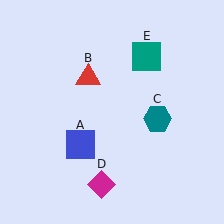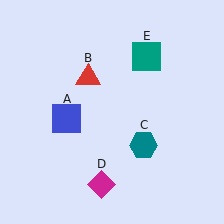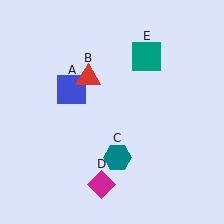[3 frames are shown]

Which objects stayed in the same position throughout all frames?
Red triangle (object B) and magenta diamond (object D) and teal square (object E) remained stationary.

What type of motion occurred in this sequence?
The blue square (object A), teal hexagon (object C) rotated clockwise around the center of the scene.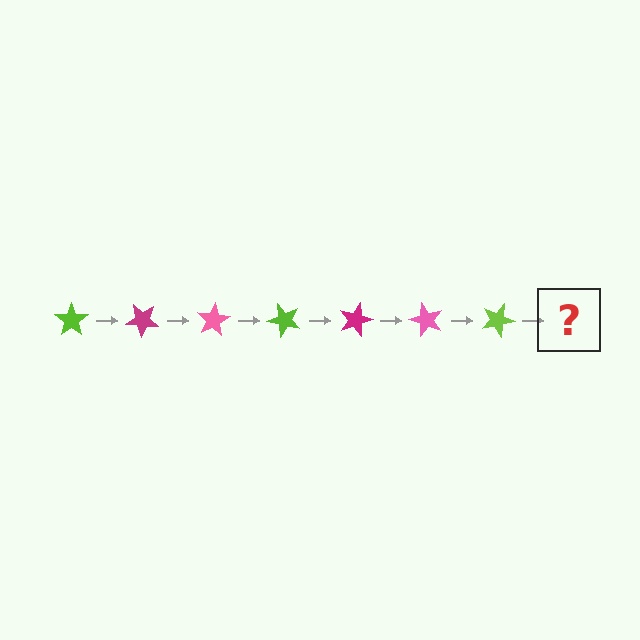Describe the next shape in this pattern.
It should be a magenta star, rotated 280 degrees from the start.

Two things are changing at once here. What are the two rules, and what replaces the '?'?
The two rules are that it rotates 40 degrees each step and the color cycles through lime, magenta, and pink. The '?' should be a magenta star, rotated 280 degrees from the start.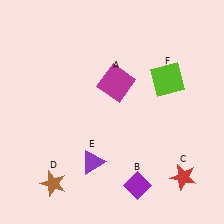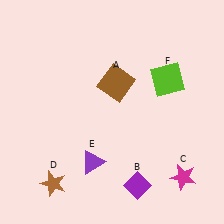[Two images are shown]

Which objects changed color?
A changed from magenta to brown. C changed from red to magenta.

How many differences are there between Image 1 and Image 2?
There are 2 differences between the two images.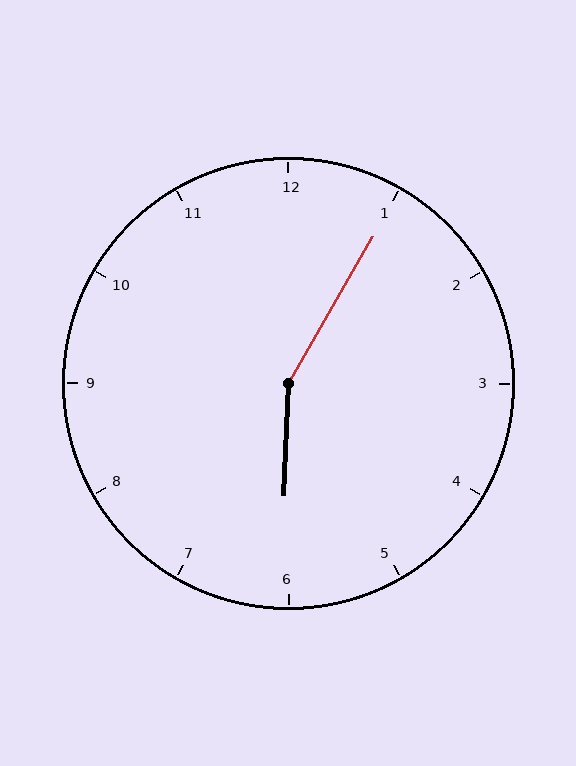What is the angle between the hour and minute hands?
Approximately 152 degrees.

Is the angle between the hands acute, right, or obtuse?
It is obtuse.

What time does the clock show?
6:05.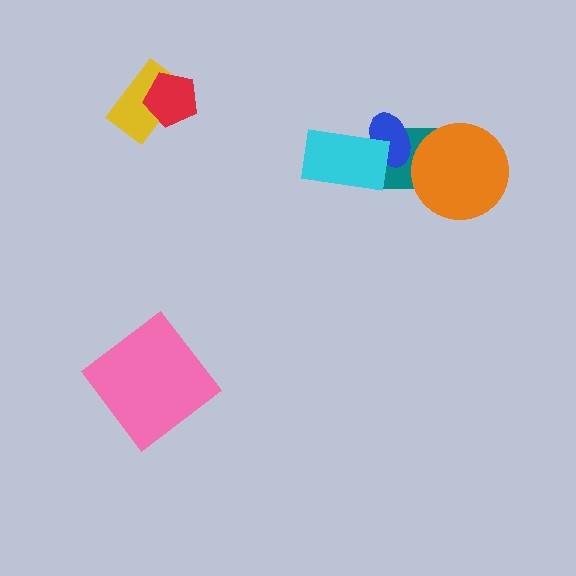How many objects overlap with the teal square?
2 objects overlap with the teal square.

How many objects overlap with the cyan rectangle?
1 object overlaps with the cyan rectangle.